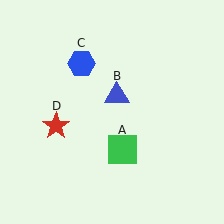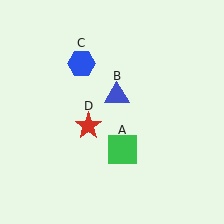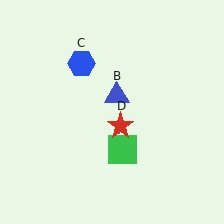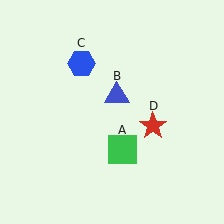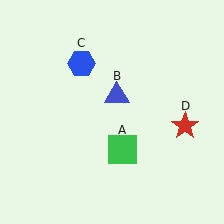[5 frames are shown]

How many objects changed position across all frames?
1 object changed position: red star (object D).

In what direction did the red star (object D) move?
The red star (object D) moved right.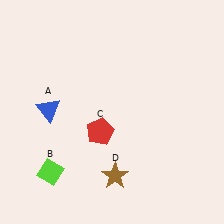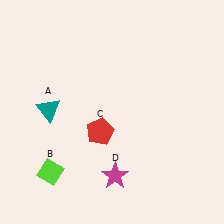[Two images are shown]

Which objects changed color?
A changed from blue to teal. D changed from brown to magenta.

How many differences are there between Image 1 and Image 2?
There are 2 differences between the two images.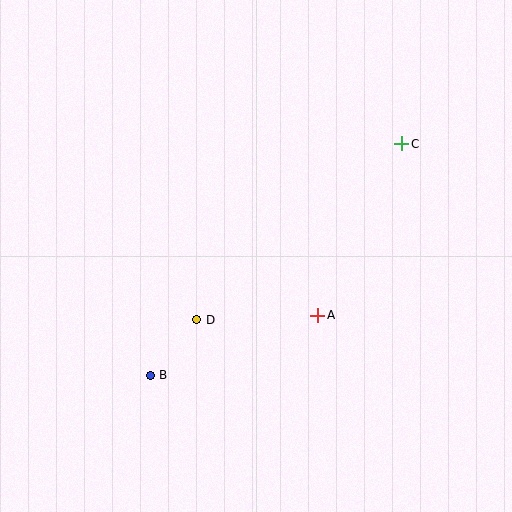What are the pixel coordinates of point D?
Point D is at (197, 320).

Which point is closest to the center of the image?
Point A at (318, 316) is closest to the center.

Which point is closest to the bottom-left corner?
Point B is closest to the bottom-left corner.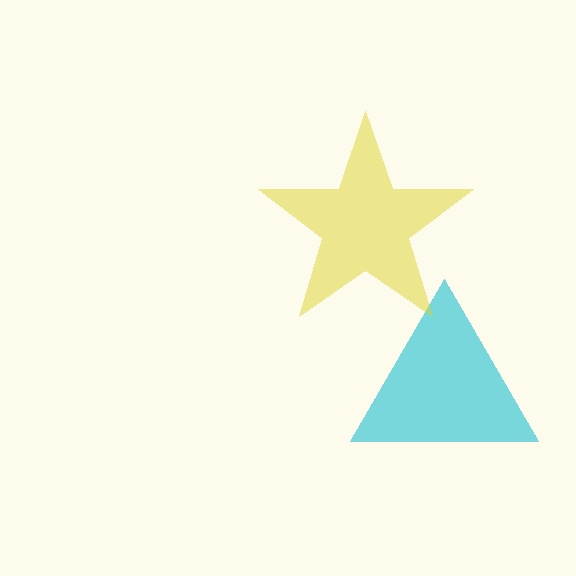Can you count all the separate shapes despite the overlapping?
Yes, there are 2 separate shapes.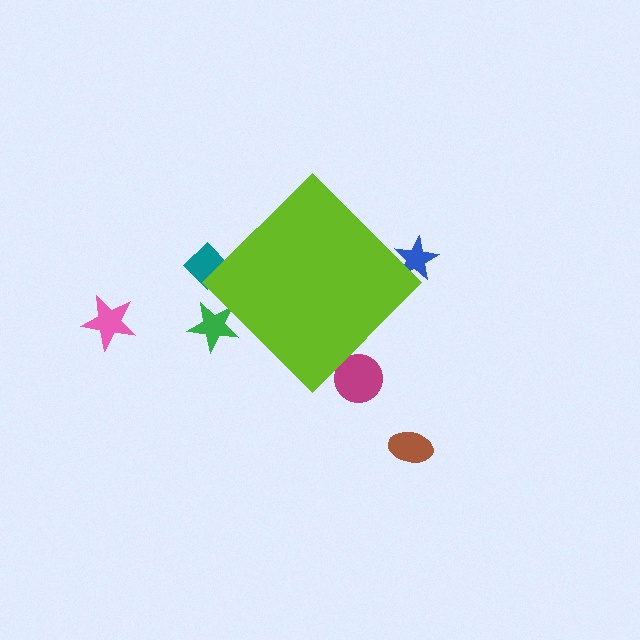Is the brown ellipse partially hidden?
No, the brown ellipse is fully visible.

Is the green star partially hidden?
Yes, the green star is partially hidden behind the lime diamond.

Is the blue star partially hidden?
Yes, the blue star is partially hidden behind the lime diamond.